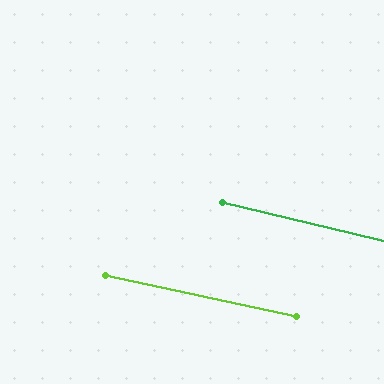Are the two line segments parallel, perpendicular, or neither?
Parallel — their directions differ by only 1.6°.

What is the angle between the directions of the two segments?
Approximately 2 degrees.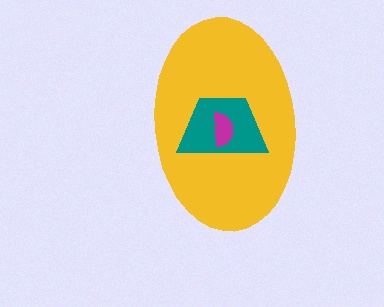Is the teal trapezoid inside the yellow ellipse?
Yes.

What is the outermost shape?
The yellow ellipse.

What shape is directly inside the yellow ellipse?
The teal trapezoid.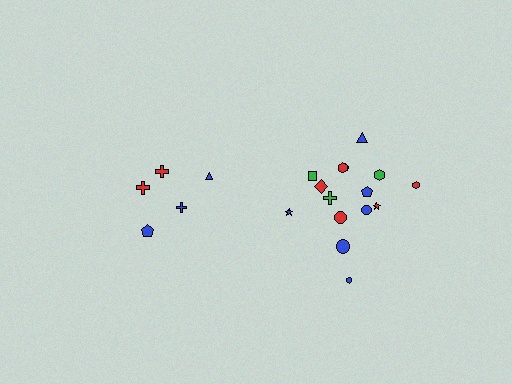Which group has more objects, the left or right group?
The right group.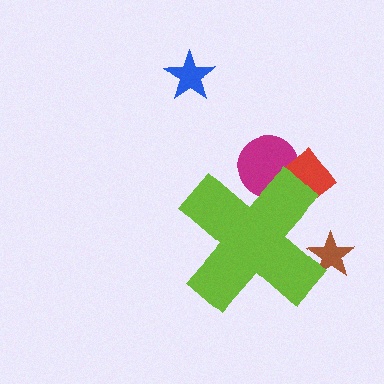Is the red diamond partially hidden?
Yes, the red diamond is partially hidden behind the lime cross.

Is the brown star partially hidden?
Yes, the brown star is partially hidden behind the lime cross.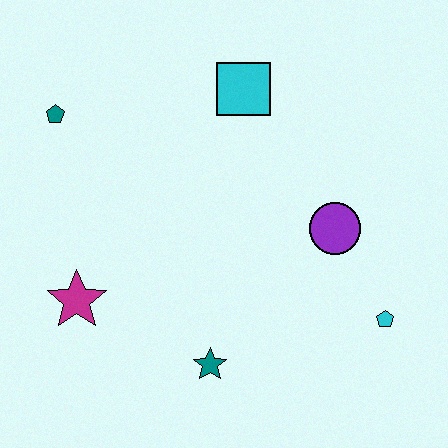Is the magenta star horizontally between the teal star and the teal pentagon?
Yes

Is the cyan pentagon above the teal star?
Yes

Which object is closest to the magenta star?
The teal star is closest to the magenta star.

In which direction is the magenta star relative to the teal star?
The magenta star is to the left of the teal star.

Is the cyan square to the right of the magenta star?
Yes